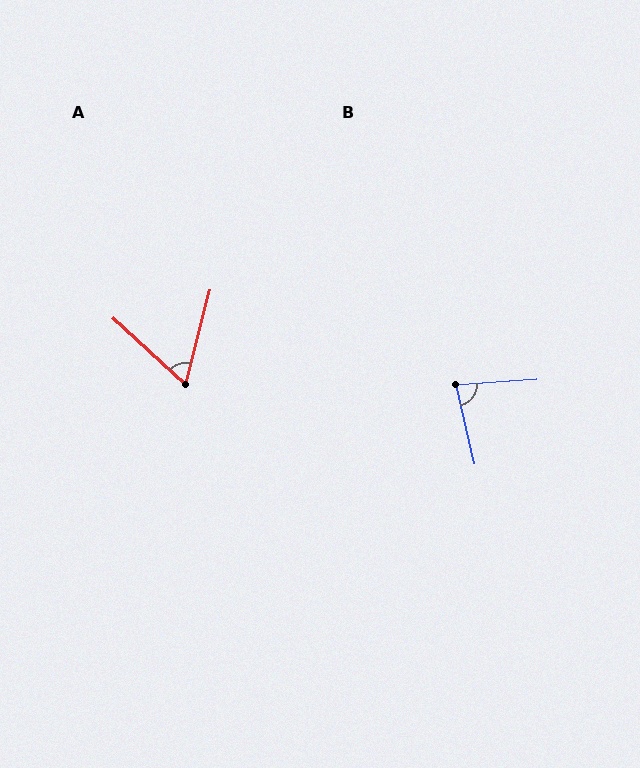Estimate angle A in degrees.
Approximately 62 degrees.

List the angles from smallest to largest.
A (62°), B (81°).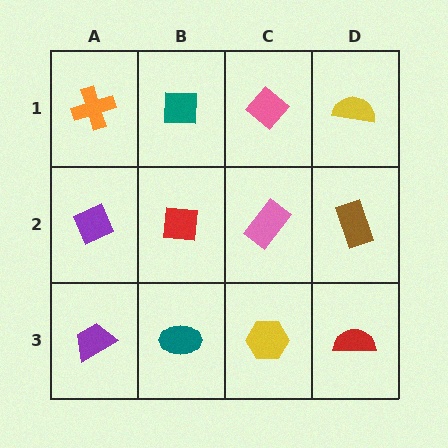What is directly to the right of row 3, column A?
A teal ellipse.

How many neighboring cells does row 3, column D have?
2.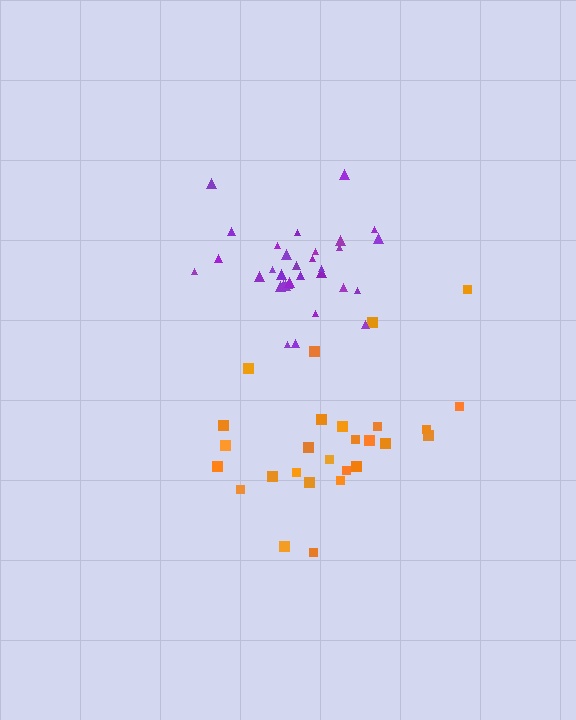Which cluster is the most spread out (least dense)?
Orange.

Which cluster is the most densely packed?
Purple.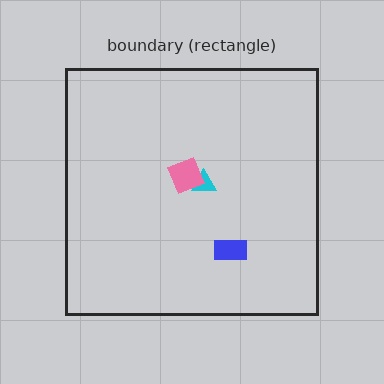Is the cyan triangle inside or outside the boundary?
Inside.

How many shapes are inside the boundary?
3 inside, 0 outside.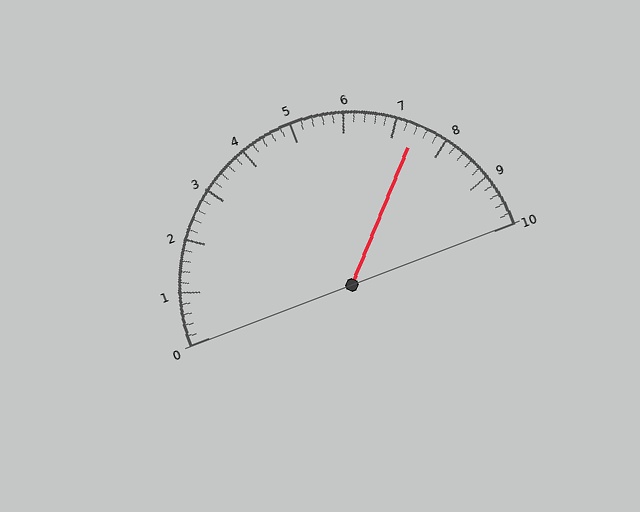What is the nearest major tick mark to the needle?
The nearest major tick mark is 7.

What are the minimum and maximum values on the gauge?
The gauge ranges from 0 to 10.